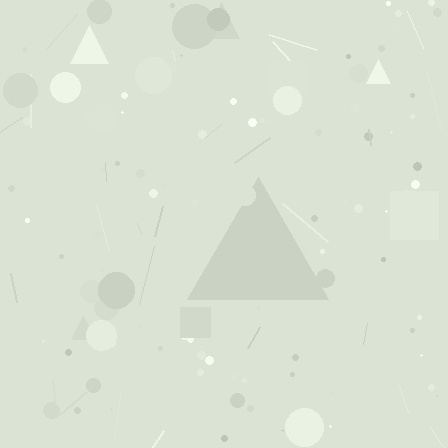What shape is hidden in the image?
A triangle is hidden in the image.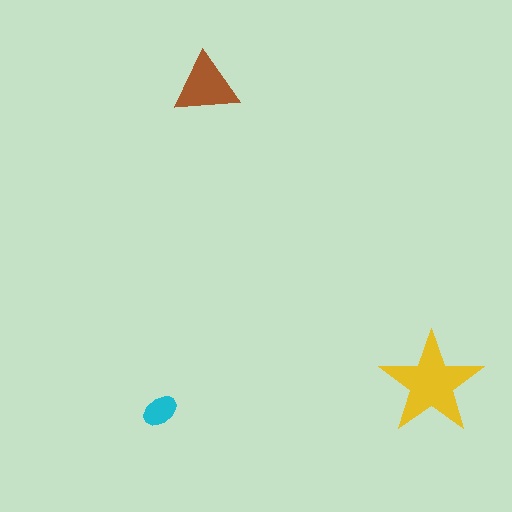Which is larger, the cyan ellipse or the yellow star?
The yellow star.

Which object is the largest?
The yellow star.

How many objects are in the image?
There are 3 objects in the image.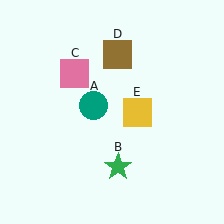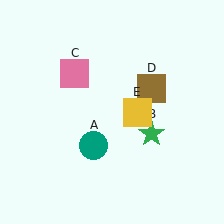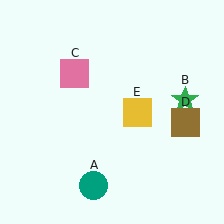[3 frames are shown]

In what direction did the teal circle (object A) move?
The teal circle (object A) moved down.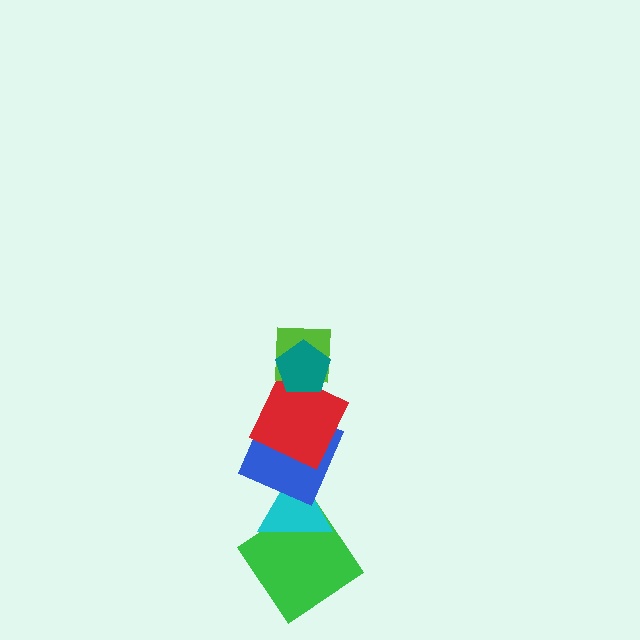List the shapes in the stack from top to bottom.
From top to bottom: the teal pentagon, the lime square, the red square, the blue square, the cyan triangle, the green diamond.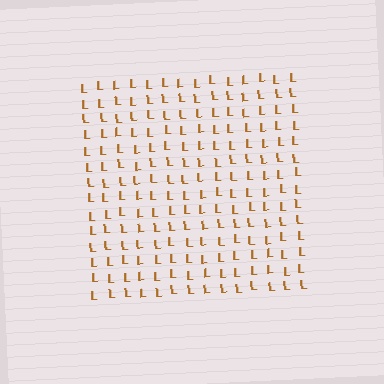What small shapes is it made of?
It is made of small letter L's.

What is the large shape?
The large shape is a square.